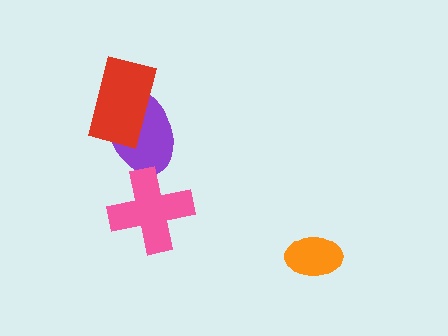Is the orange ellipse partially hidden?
No, no other shape covers it.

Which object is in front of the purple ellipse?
The red rectangle is in front of the purple ellipse.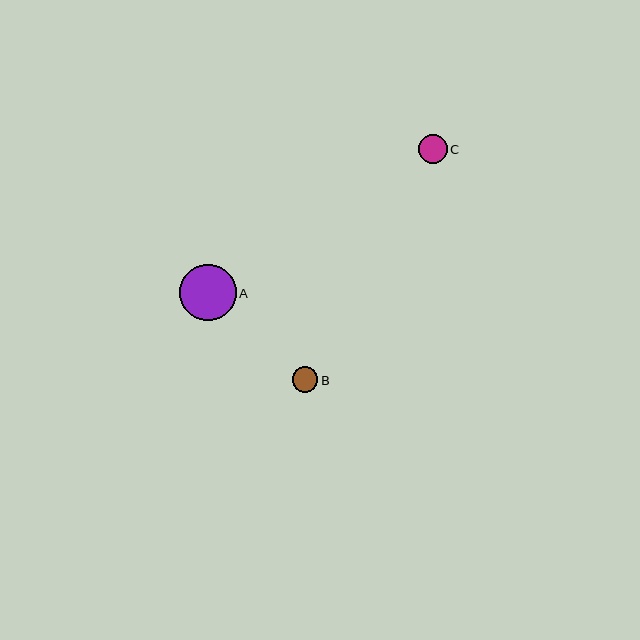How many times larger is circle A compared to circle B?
Circle A is approximately 2.2 times the size of circle B.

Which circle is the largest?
Circle A is the largest with a size of approximately 56 pixels.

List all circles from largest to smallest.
From largest to smallest: A, C, B.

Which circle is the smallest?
Circle B is the smallest with a size of approximately 25 pixels.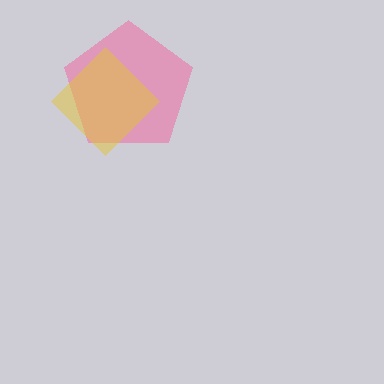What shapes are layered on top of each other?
The layered shapes are: a pink pentagon, a yellow diamond.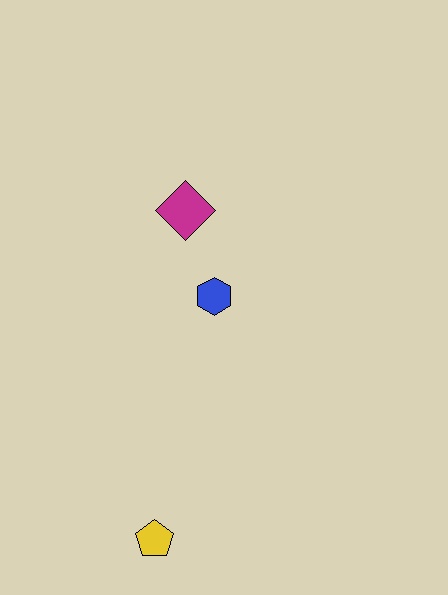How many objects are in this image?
There are 3 objects.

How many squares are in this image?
There are no squares.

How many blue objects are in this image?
There is 1 blue object.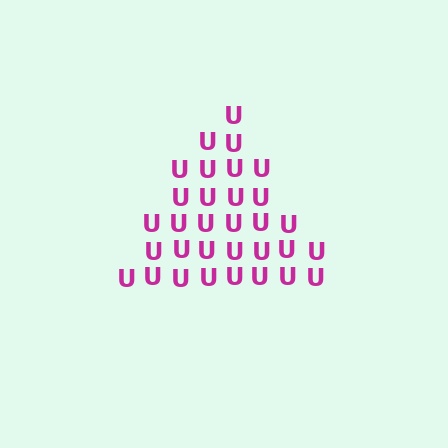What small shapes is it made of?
It is made of small letter U's.